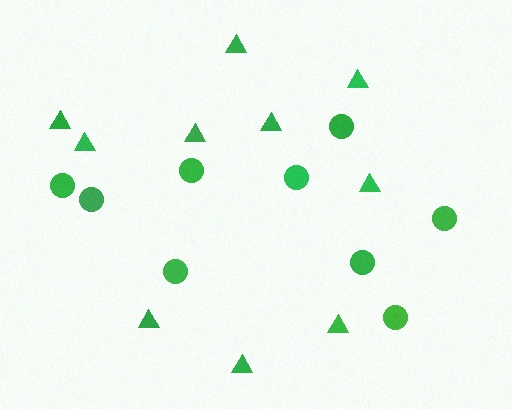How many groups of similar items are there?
There are 2 groups: one group of circles (9) and one group of triangles (10).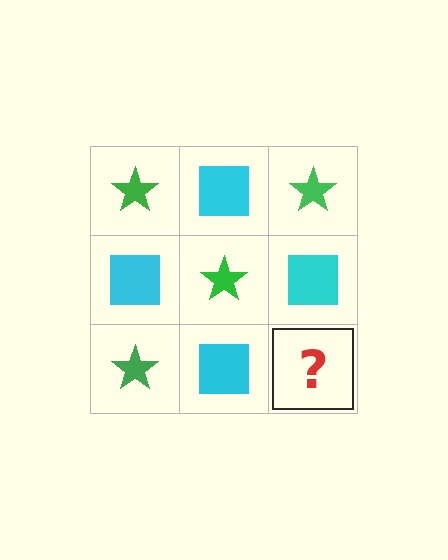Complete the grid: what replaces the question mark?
The question mark should be replaced with a green star.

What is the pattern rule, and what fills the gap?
The rule is that it alternates green star and cyan square in a checkerboard pattern. The gap should be filled with a green star.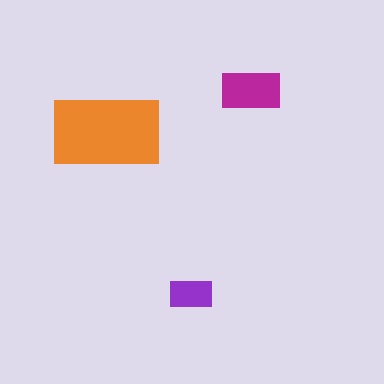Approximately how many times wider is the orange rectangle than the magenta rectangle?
About 2 times wider.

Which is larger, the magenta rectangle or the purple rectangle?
The magenta one.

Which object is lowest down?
The purple rectangle is bottommost.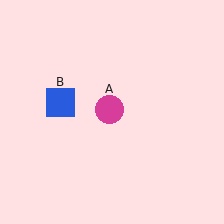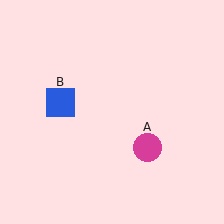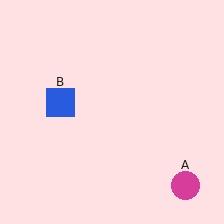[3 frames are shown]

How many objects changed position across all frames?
1 object changed position: magenta circle (object A).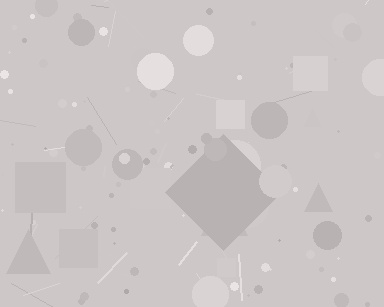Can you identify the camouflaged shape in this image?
The camouflaged shape is a diamond.